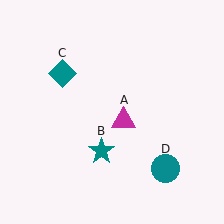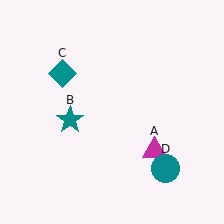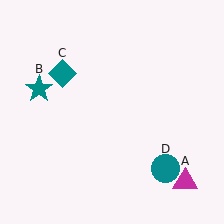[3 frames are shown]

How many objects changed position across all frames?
2 objects changed position: magenta triangle (object A), teal star (object B).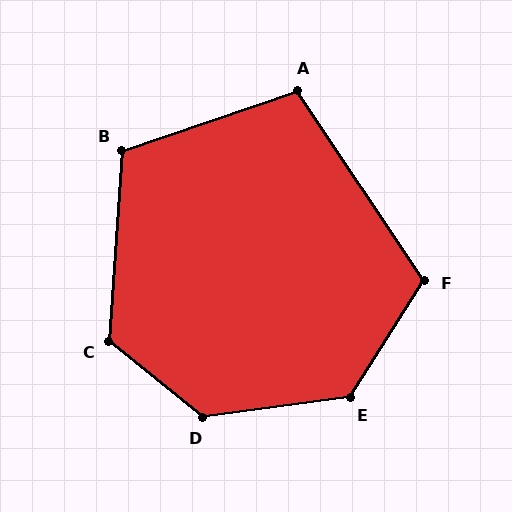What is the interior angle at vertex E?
Approximately 130 degrees (obtuse).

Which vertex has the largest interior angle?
D, at approximately 133 degrees.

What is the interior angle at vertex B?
Approximately 113 degrees (obtuse).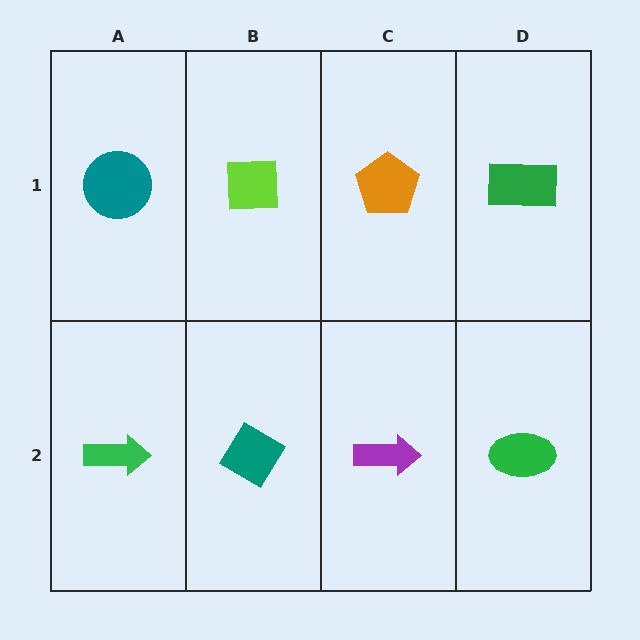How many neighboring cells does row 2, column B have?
3.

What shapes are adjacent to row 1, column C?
A purple arrow (row 2, column C), a lime square (row 1, column B), a green rectangle (row 1, column D).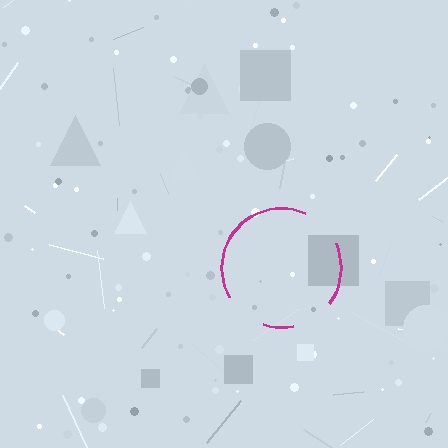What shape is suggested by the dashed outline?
The dashed outline suggests a circle.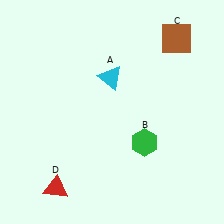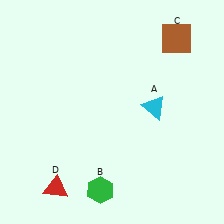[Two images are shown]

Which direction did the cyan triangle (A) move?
The cyan triangle (A) moved right.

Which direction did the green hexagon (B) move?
The green hexagon (B) moved down.